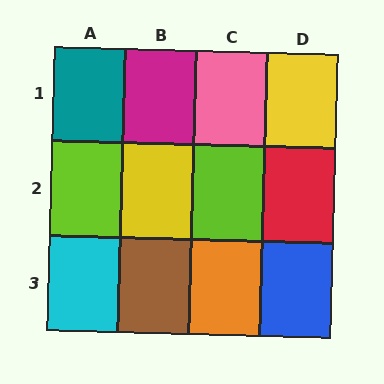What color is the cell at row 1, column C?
Pink.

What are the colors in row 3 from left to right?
Cyan, brown, orange, blue.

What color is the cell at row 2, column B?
Yellow.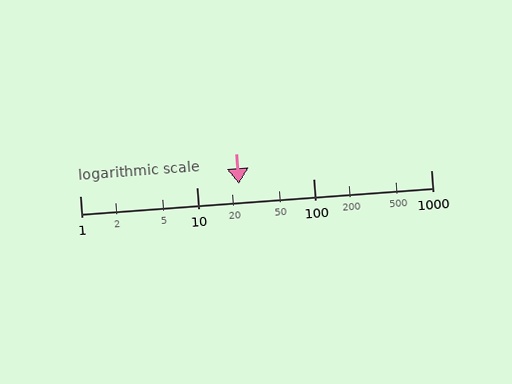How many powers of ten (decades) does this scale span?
The scale spans 3 decades, from 1 to 1000.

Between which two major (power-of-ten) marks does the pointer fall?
The pointer is between 10 and 100.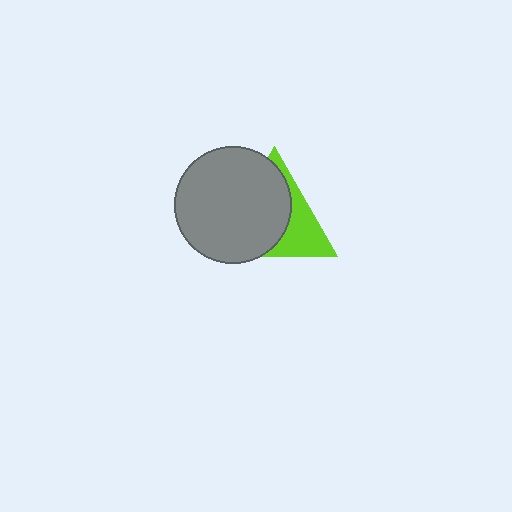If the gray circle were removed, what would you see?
You would see the complete lime triangle.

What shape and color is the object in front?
The object in front is a gray circle.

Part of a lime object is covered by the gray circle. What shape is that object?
It is a triangle.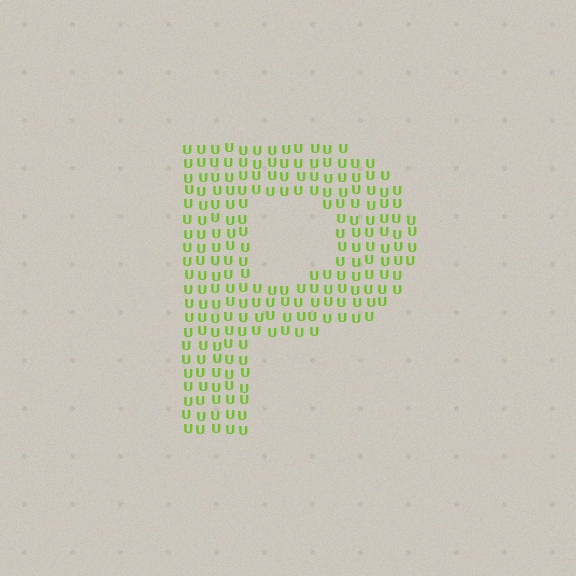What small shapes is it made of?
It is made of small letter U's.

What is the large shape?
The large shape is the letter P.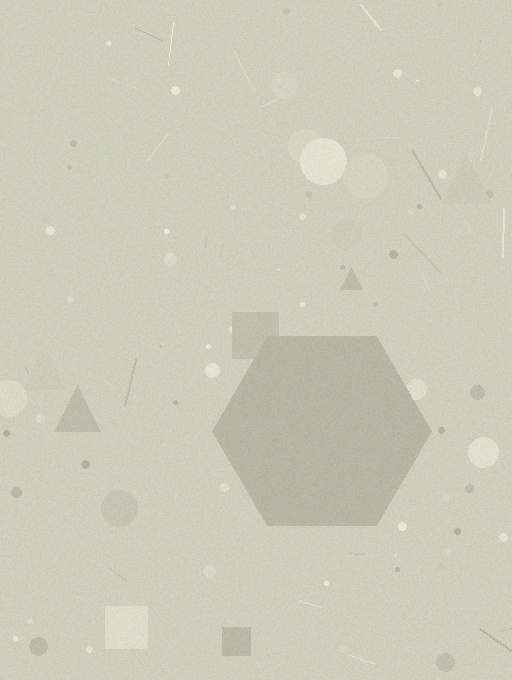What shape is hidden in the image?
A hexagon is hidden in the image.